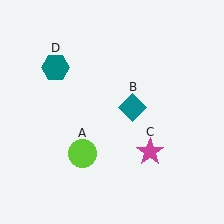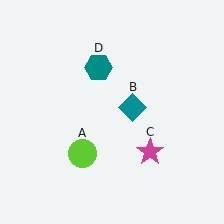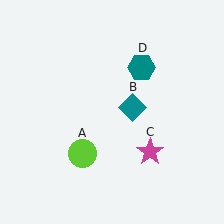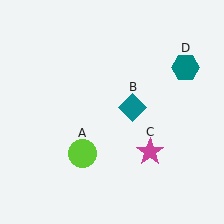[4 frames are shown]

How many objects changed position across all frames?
1 object changed position: teal hexagon (object D).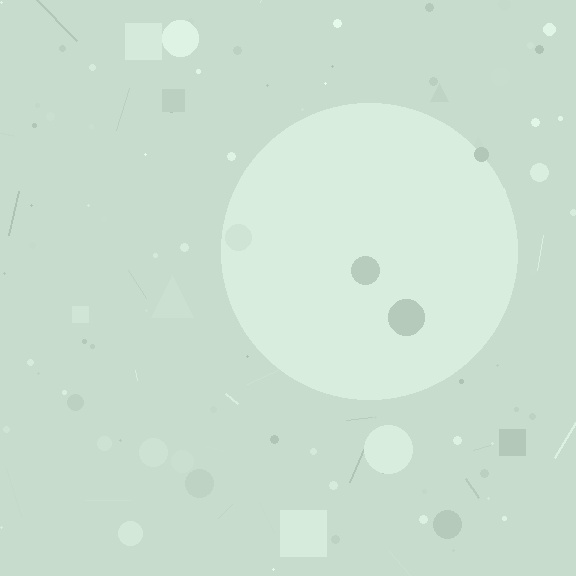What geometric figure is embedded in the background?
A circle is embedded in the background.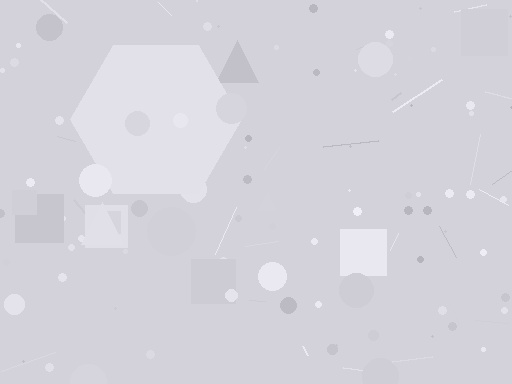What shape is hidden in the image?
A hexagon is hidden in the image.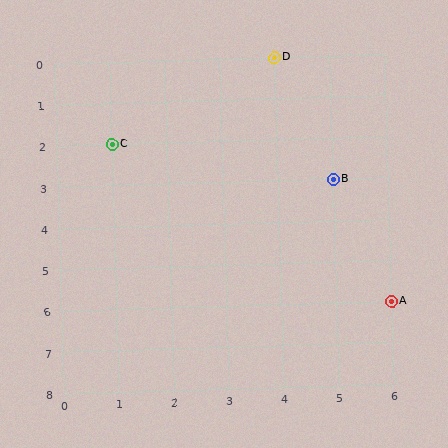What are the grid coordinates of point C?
Point C is at grid coordinates (1, 2).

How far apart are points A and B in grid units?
Points A and B are 1 column and 3 rows apart (about 3.2 grid units diagonally).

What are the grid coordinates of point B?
Point B is at grid coordinates (5, 3).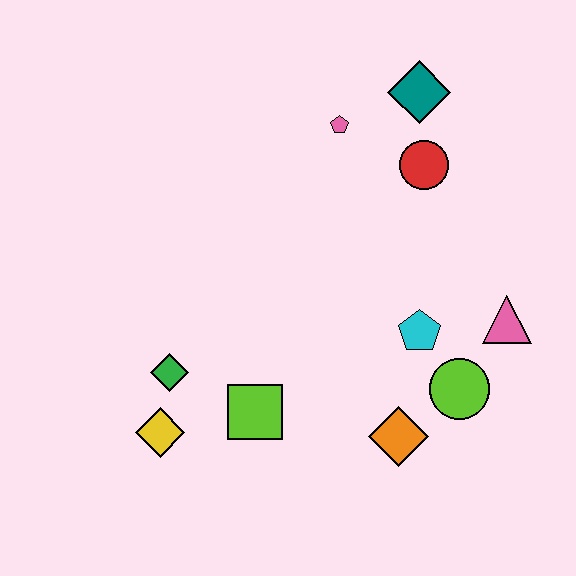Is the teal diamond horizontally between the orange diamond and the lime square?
No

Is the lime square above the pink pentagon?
No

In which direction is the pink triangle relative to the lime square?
The pink triangle is to the right of the lime square.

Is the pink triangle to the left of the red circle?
No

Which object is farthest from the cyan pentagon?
The yellow diamond is farthest from the cyan pentagon.